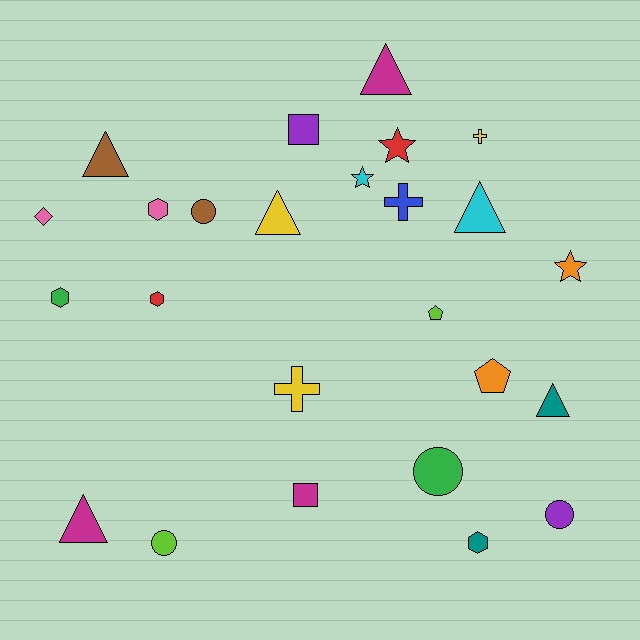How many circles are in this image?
There are 4 circles.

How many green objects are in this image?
There are 2 green objects.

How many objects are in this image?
There are 25 objects.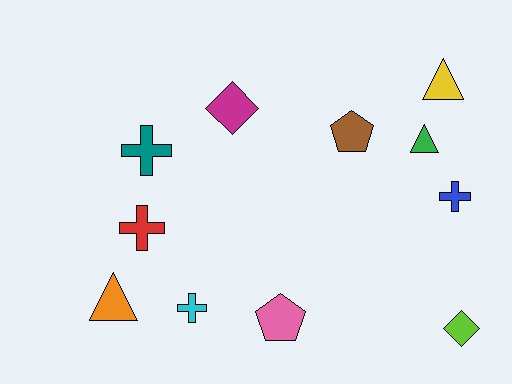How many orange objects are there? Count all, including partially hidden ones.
There is 1 orange object.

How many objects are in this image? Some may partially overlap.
There are 11 objects.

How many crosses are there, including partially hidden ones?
There are 4 crosses.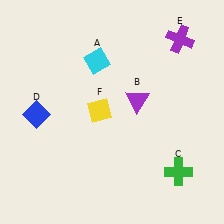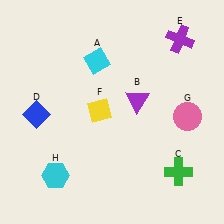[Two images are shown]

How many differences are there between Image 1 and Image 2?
There are 2 differences between the two images.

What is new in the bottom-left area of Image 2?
A cyan hexagon (H) was added in the bottom-left area of Image 2.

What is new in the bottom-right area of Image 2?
A pink circle (G) was added in the bottom-right area of Image 2.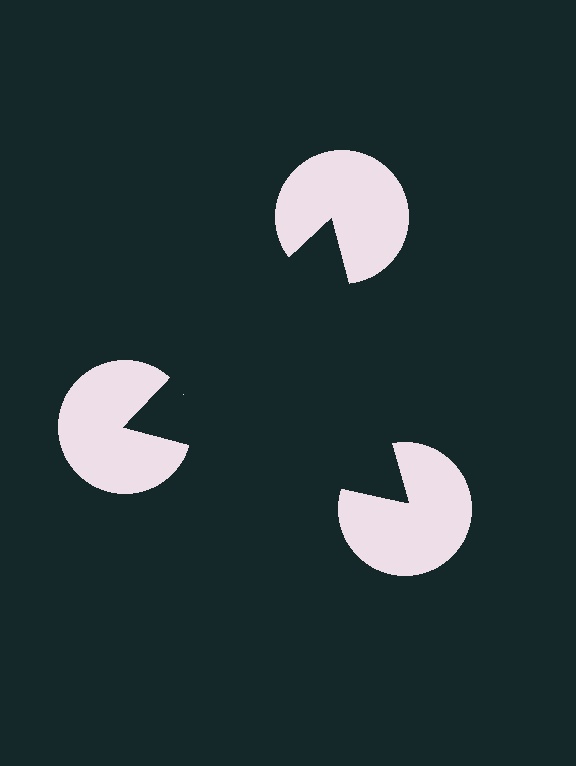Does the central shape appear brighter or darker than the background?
It typically appears slightly darker than the background, even though no actual brightness change is drawn.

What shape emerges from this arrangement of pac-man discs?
An illusory triangle — its edges are inferred from the aligned wedge cuts in the pac-man discs, not physically drawn.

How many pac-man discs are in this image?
There are 3 — one at each vertex of the illusory triangle.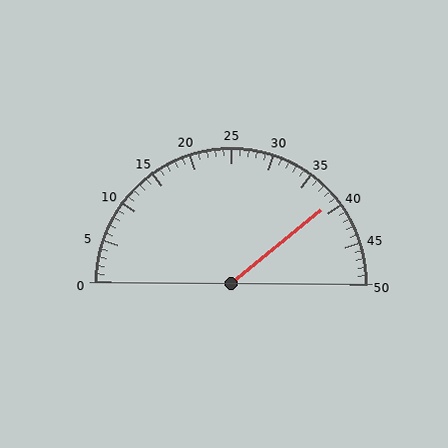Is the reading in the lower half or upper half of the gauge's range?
The reading is in the upper half of the range (0 to 50).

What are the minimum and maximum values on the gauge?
The gauge ranges from 0 to 50.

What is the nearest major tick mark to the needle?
The nearest major tick mark is 40.